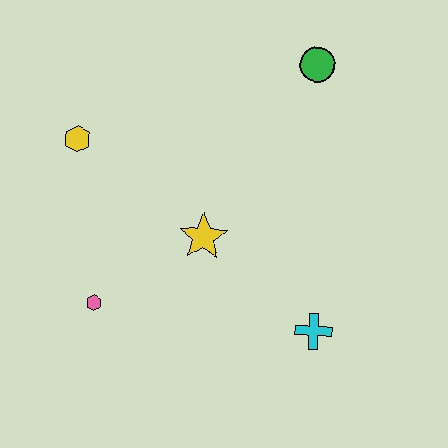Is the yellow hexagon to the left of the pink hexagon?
Yes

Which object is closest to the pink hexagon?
The yellow star is closest to the pink hexagon.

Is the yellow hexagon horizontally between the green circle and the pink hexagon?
No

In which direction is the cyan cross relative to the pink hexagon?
The cyan cross is to the right of the pink hexagon.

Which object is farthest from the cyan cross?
The yellow hexagon is farthest from the cyan cross.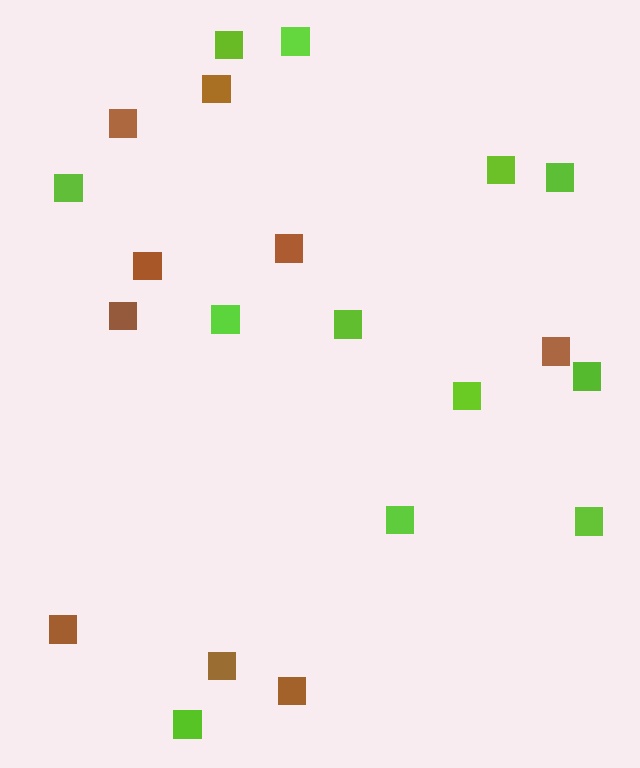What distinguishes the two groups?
There are 2 groups: one group of brown squares (9) and one group of lime squares (12).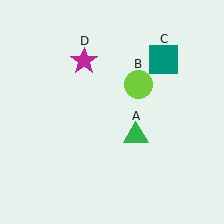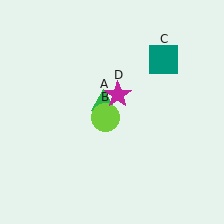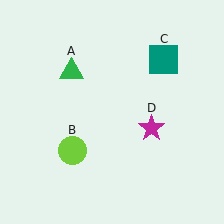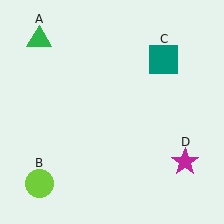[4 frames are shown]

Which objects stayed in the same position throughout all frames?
Teal square (object C) remained stationary.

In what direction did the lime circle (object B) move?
The lime circle (object B) moved down and to the left.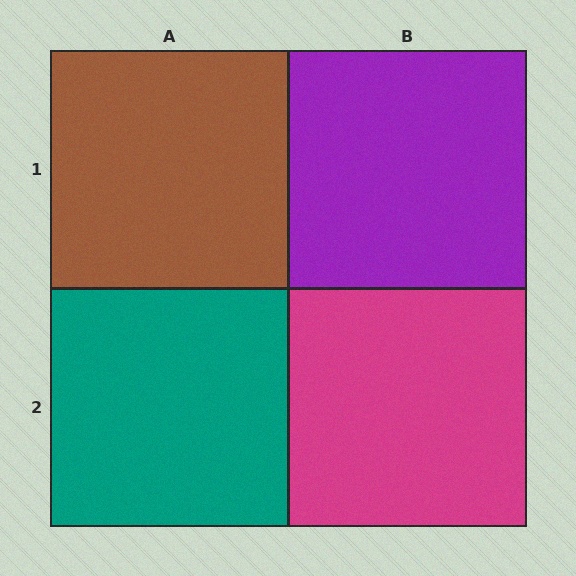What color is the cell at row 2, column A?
Teal.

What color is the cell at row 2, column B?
Magenta.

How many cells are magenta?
1 cell is magenta.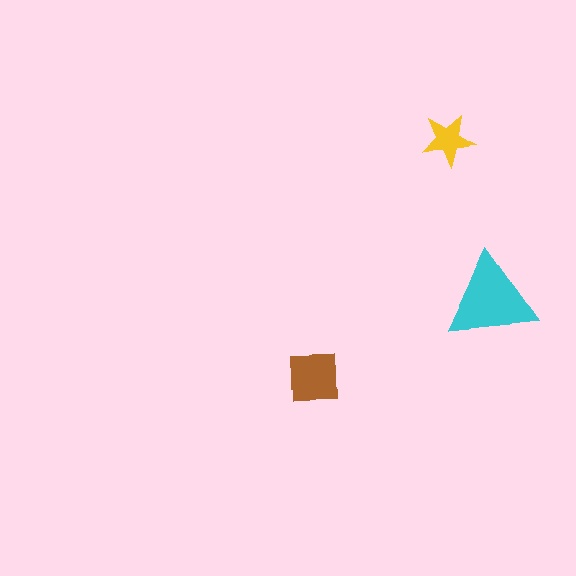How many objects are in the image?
There are 3 objects in the image.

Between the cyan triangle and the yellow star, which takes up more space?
The cyan triangle.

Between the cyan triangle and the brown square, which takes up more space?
The cyan triangle.